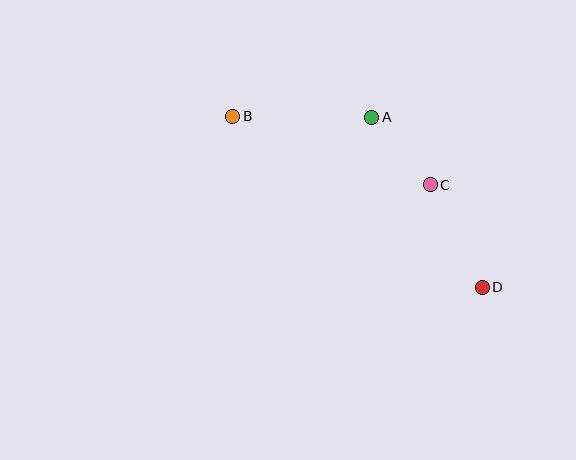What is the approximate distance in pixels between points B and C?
The distance between B and C is approximately 209 pixels.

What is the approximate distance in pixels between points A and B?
The distance between A and B is approximately 139 pixels.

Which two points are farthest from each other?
Points B and D are farthest from each other.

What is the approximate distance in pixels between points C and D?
The distance between C and D is approximately 115 pixels.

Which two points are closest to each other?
Points A and C are closest to each other.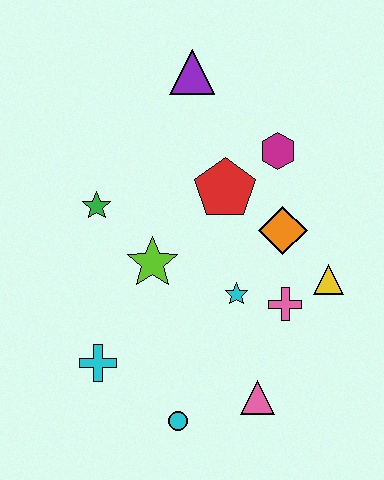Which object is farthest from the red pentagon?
The cyan circle is farthest from the red pentagon.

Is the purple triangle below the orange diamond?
No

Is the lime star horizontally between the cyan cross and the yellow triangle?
Yes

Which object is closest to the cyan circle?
The pink triangle is closest to the cyan circle.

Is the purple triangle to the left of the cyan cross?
No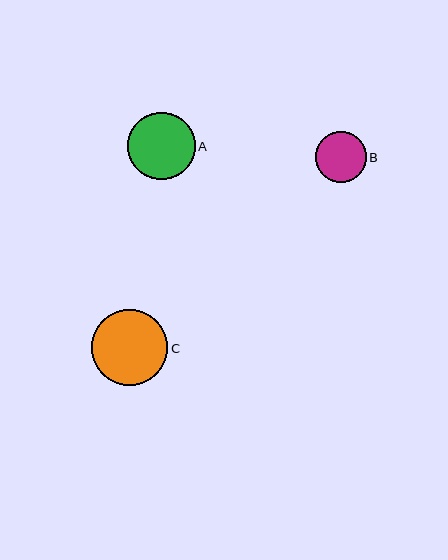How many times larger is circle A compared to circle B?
Circle A is approximately 1.3 times the size of circle B.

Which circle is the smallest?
Circle B is the smallest with a size of approximately 51 pixels.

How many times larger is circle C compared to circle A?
Circle C is approximately 1.1 times the size of circle A.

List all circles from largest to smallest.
From largest to smallest: C, A, B.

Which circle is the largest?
Circle C is the largest with a size of approximately 76 pixels.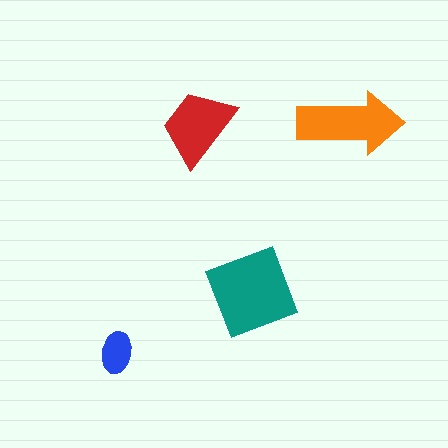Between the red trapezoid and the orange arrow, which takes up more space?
The orange arrow.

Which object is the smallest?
The blue ellipse.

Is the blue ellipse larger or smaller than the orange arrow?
Smaller.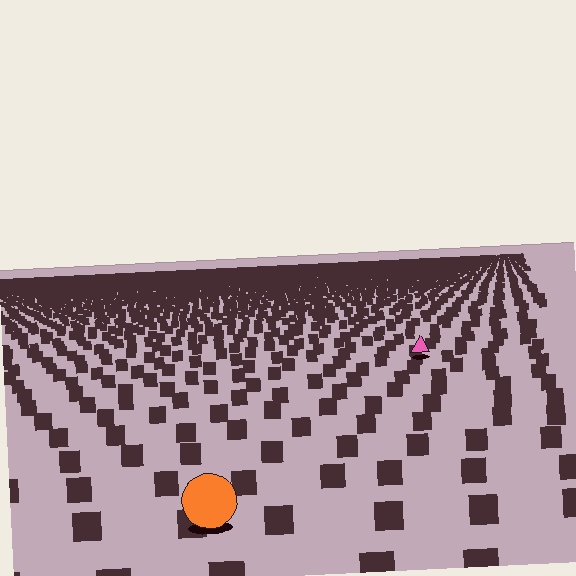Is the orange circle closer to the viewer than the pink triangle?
Yes. The orange circle is closer — you can tell from the texture gradient: the ground texture is coarser near it.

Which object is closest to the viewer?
The orange circle is closest. The texture marks near it are larger and more spread out.